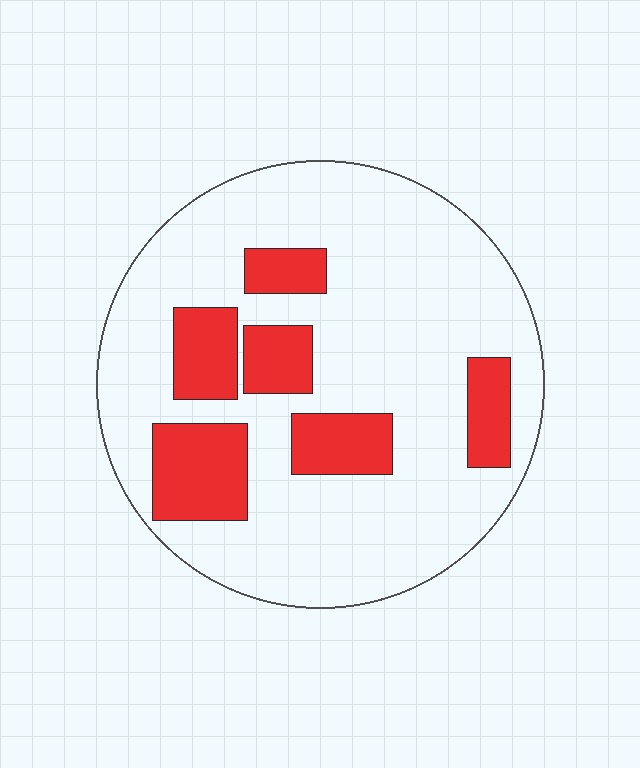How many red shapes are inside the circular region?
6.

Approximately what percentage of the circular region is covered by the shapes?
Approximately 20%.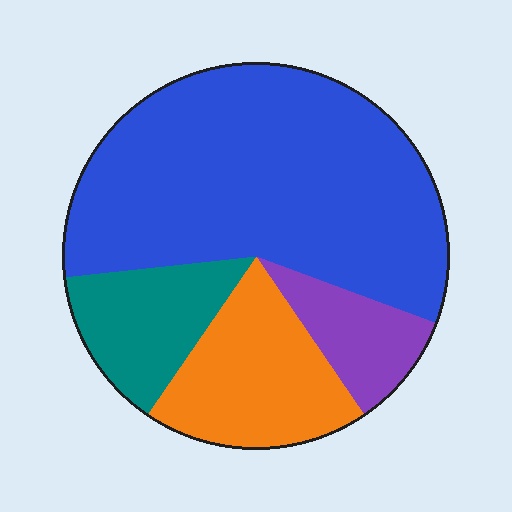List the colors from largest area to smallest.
From largest to smallest: blue, orange, teal, purple.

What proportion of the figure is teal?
Teal takes up about one eighth (1/8) of the figure.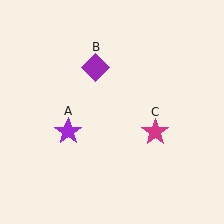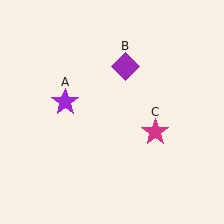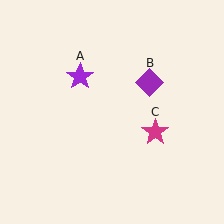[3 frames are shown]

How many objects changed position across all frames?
2 objects changed position: purple star (object A), purple diamond (object B).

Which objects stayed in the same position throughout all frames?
Magenta star (object C) remained stationary.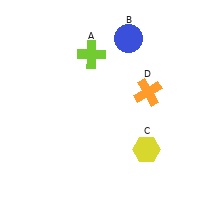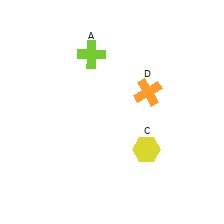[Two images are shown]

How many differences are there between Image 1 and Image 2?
There is 1 difference between the two images.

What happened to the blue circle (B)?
The blue circle (B) was removed in Image 2. It was in the top-right area of Image 1.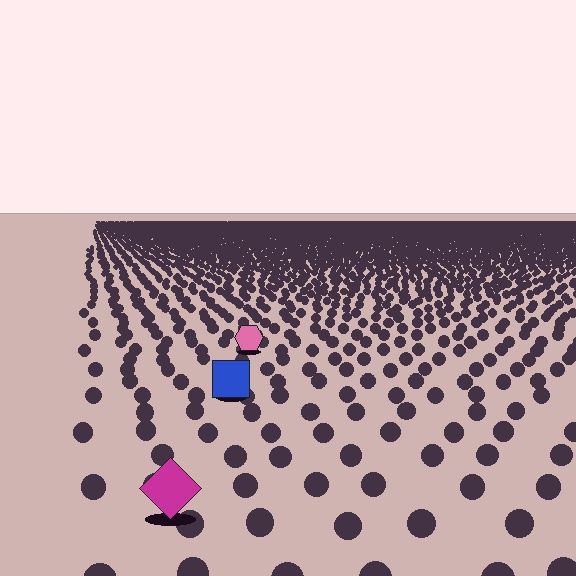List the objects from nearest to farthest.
From nearest to farthest: the magenta diamond, the blue square, the pink hexagon.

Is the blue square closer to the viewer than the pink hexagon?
Yes. The blue square is closer — you can tell from the texture gradient: the ground texture is coarser near it.